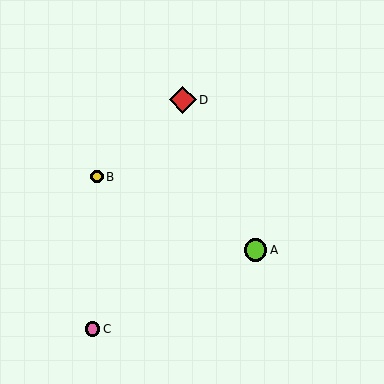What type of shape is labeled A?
Shape A is a lime circle.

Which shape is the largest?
The red diamond (labeled D) is the largest.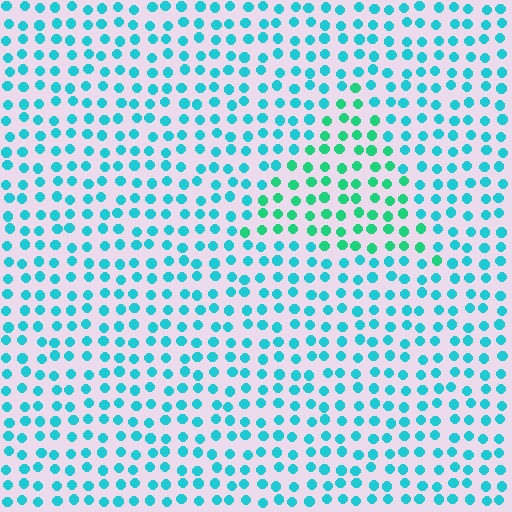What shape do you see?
I see a triangle.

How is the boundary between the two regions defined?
The boundary is defined purely by a slight shift in hue (about 32 degrees). Spacing, size, and orientation are identical on both sides.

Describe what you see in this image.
The image is filled with small cyan elements in a uniform arrangement. A triangle-shaped region is visible where the elements are tinted to a slightly different hue, forming a subtle color boundary.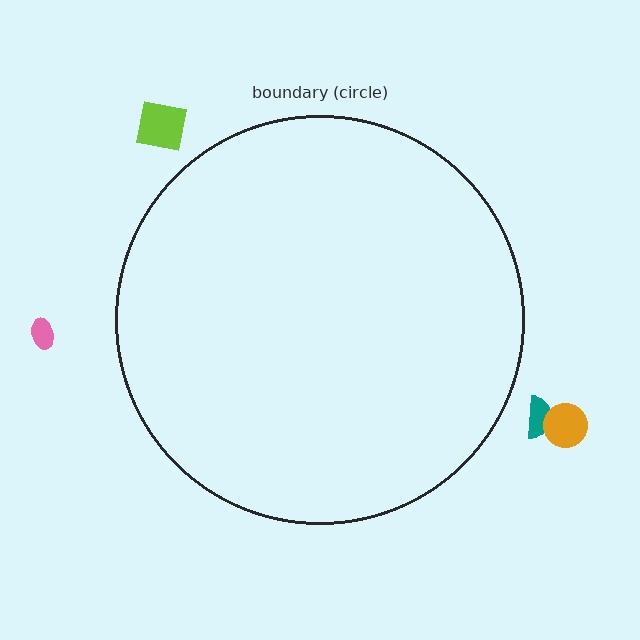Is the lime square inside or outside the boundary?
Outside.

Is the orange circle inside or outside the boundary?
Outside.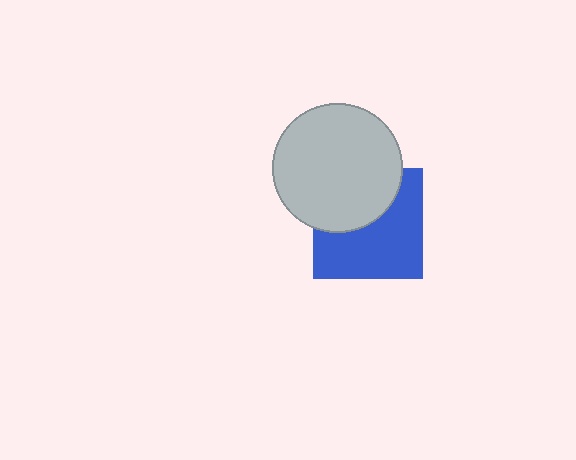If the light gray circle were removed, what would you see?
You would see the complete blue square.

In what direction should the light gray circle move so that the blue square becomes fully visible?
The light gray circle should move up. That is the shortest direction to clear the overlap and leave the blue square fully visible.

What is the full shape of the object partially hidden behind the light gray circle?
The partially hidden object is a blue square.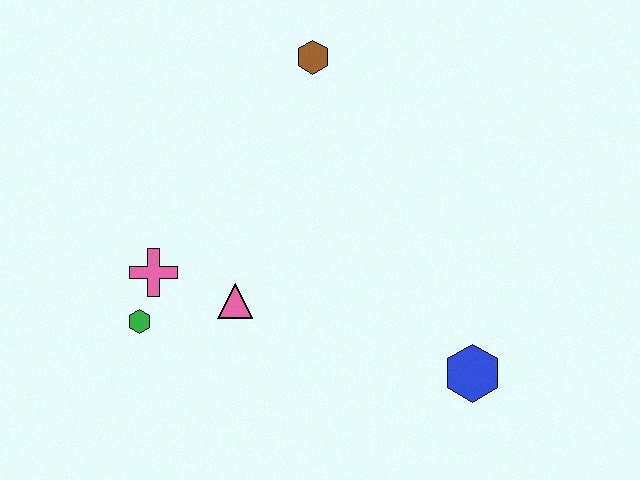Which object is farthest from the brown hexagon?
The blue hexagon is farthest from the brown hexagon.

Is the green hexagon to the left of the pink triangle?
Yes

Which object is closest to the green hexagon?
The pink cross is closest to the green hexagon.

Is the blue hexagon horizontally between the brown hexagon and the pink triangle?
No